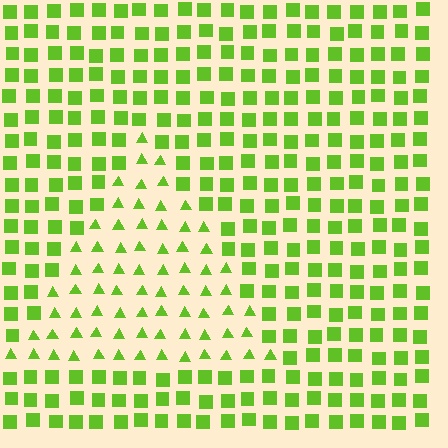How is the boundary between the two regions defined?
The boundary is defined by a change in element shape: triangles inside vs. squares outside. All elements share the same color and spacing.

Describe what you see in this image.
The image is filled with small lime elements arranged in a uniform grid. A triangle-shaped region contains triangles, while the surrounding area contains squares. The boundary is defined purely by the change in element shape.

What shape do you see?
I see a triangle.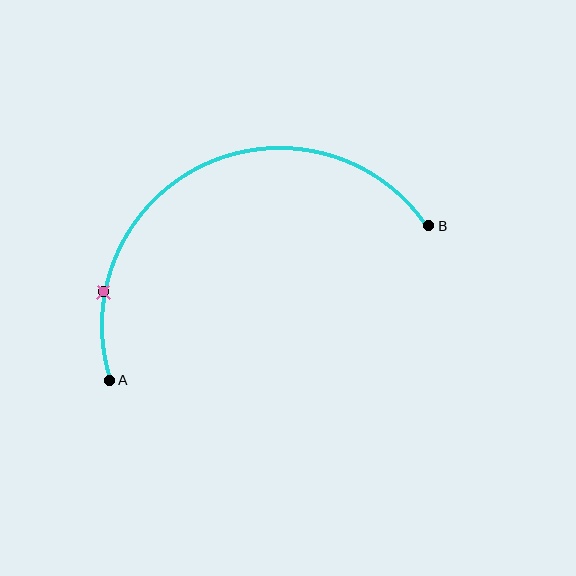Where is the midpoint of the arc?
The arc midpoint is the point on the curve farthest from the straight line joining A and B. It sits above that line.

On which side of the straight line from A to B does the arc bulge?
The arc bulges above the straight line connecting A and B.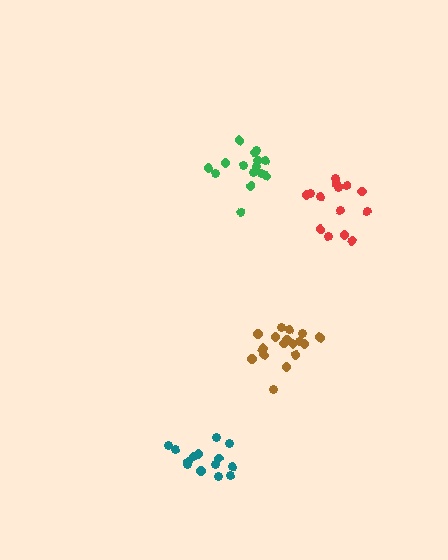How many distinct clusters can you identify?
There are 4 distinct clusters.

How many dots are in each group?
Group 1: 14 dots, Group 2: 15 dots, Group 3: 18 dots, Group 4: 14 dots (61 total).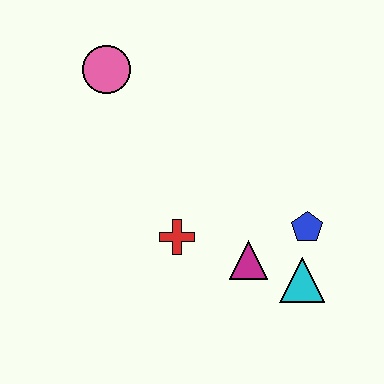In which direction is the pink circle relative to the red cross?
The pink circle is above the red cross.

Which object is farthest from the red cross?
The pink circle is farthest from the red cross.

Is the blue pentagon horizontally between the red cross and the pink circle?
No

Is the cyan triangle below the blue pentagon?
Yes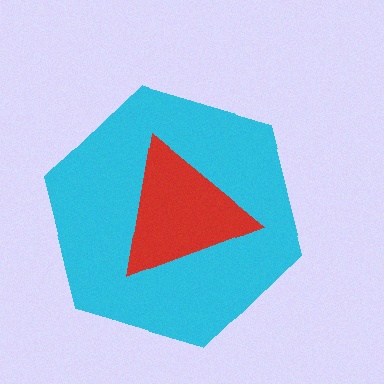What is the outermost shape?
The cyan hexagon.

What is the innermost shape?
The red triangle.